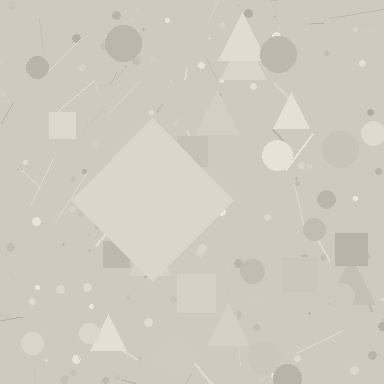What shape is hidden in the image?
A diamond is hidden in the image.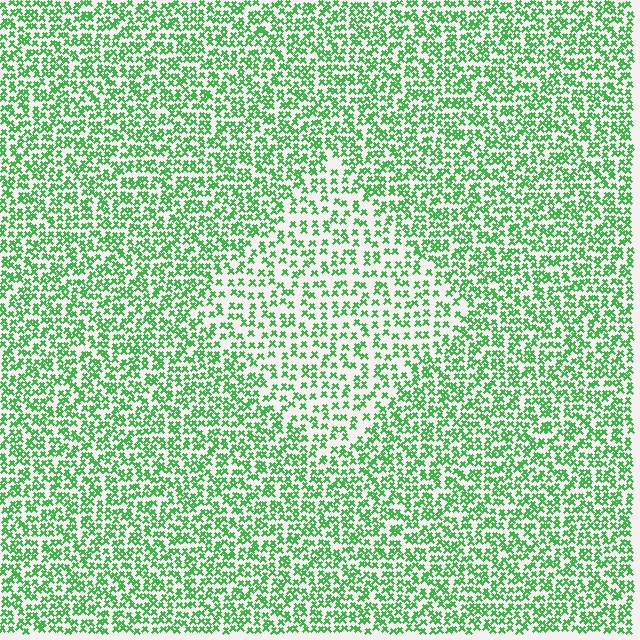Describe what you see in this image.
The image contains small green elements arranged at two different densities. A diamond-shaped region is visible where the elements are less densely packed than the surrounding area.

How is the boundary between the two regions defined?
The boundary is defined by a change in element density (approximately 1.7x ratio). All elements are the same color, size, and shape.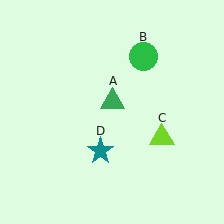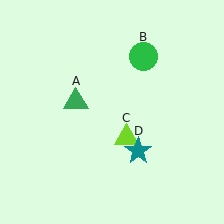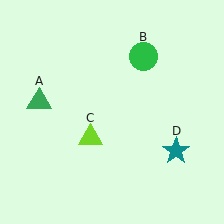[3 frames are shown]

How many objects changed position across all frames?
3 objects changed position: green triangle (object A), lime triangle (object C), teal star (object D).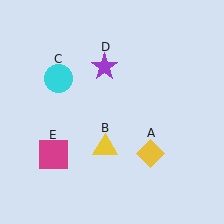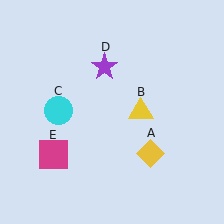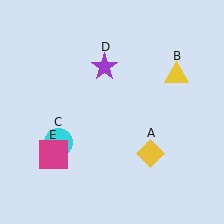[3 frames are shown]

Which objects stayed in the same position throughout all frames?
Yellow diamond (object A) and purple star (object D) and magenta square (object E) remained stationary.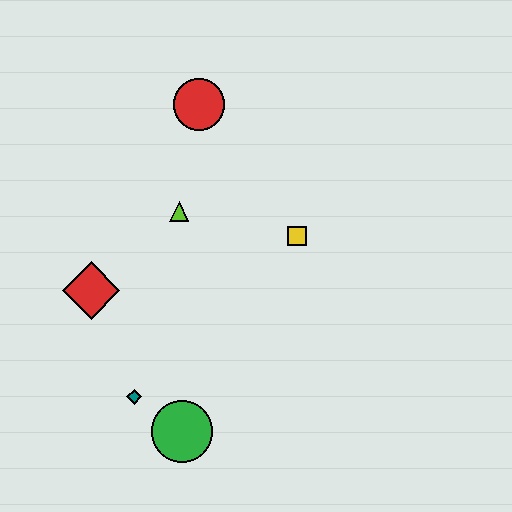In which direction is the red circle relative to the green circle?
The red circle is above the green circle.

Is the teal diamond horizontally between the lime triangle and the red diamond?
Yes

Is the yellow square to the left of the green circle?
No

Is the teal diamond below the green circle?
No